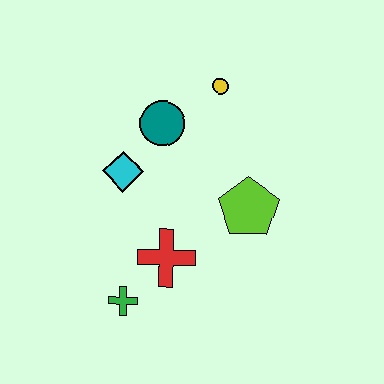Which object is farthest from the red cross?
The yellow circle is farthest from the red cross.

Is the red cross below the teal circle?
Yes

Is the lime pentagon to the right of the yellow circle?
Yes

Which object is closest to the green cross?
The red cross is closest to the green cross.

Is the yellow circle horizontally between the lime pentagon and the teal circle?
Yes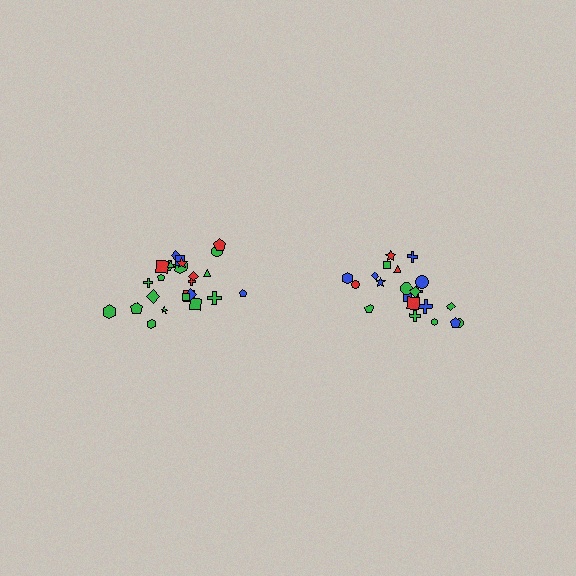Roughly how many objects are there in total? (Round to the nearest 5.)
Roughly 45 objects in total.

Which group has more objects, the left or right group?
The left group.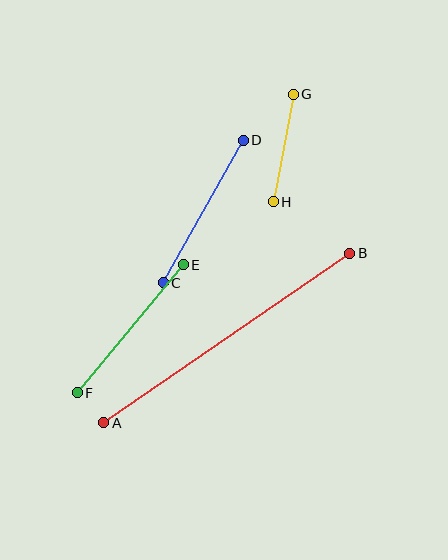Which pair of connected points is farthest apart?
Points A and B are farthest apart.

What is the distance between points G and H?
The distance is approximately 109 pixels.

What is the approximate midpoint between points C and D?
The midpoint is at approximately (203, 211) pixels.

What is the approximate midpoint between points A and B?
The midpoint is at approximately (227, 338) pixels.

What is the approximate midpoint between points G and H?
The midpoint is at approximately (283, 148) pixels.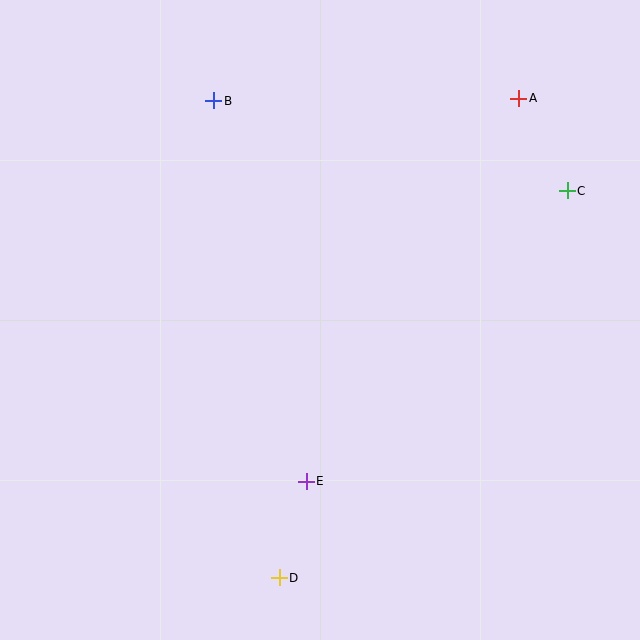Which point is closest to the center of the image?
Point E at (306, 481) is closest to the center.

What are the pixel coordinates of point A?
Point A is at (519, 98).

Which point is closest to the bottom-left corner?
Point D is closest to the bottom-left corner.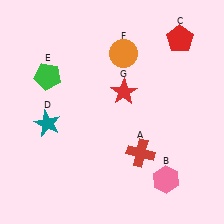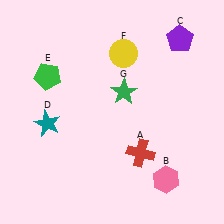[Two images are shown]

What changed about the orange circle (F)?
In Image 1, F is orange. In Image 2, it changed to yellow.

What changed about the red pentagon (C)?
In Image 1, C is red. In Image 2, it changed to purple.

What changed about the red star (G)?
In Image 1, G is red. In Image 2, it changed to green.